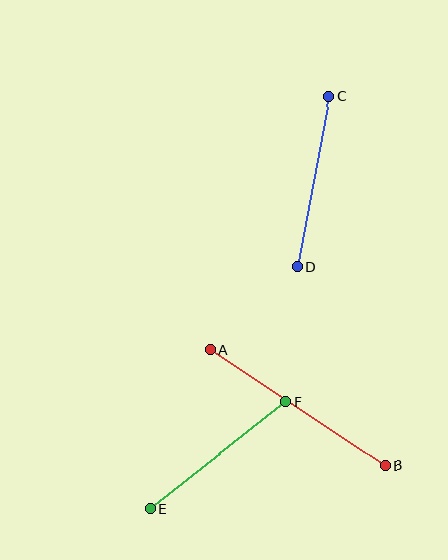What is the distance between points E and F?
The distance is approximately 173 pixels.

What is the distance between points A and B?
The distance is approximately 209 pixels.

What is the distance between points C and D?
The distance is approximately 173 pixels.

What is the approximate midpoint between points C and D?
The midpoint is at approximately (313, 181) pixels.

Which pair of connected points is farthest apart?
Points A and B are farthest apart.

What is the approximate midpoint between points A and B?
The midpoint is at approximately (298, 408) pixels.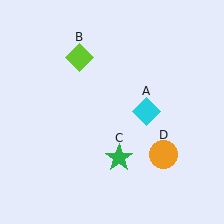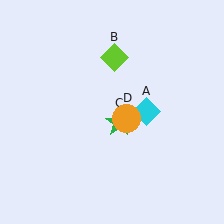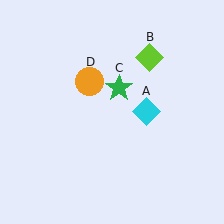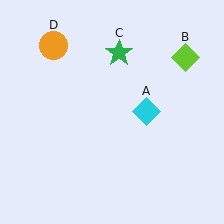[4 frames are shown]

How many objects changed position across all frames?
3 objects changed position: lime diamond (object B), green star (object C), orange circle (object D).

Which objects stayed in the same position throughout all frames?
Cyan diamond (object A) remained stationary.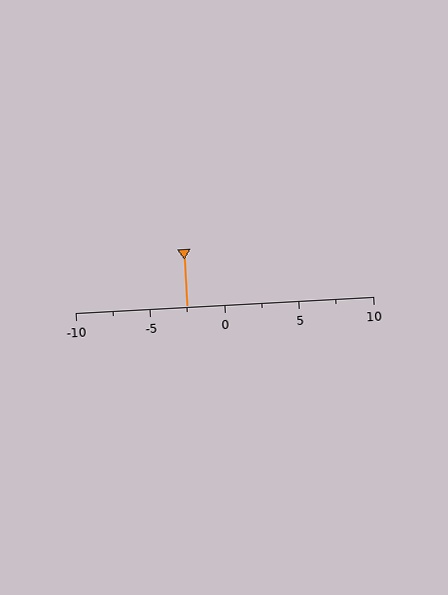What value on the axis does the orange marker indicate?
The marker indicates approximately -2.5.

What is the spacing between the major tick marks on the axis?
The major ticks are spaced 5 apart.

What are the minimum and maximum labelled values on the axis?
The axis runs from -10 to 10.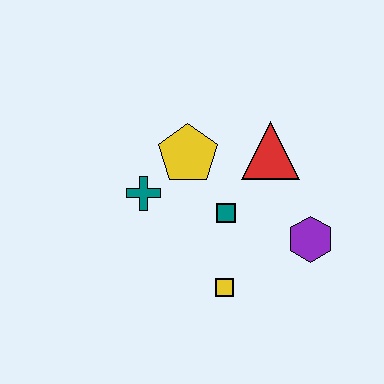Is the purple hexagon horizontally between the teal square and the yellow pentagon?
No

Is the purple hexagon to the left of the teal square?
No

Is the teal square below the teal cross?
Yes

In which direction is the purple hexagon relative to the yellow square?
The purple hexagon is to the right of the yellow square.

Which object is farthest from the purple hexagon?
The teal cross is farthest from the purple hexagon.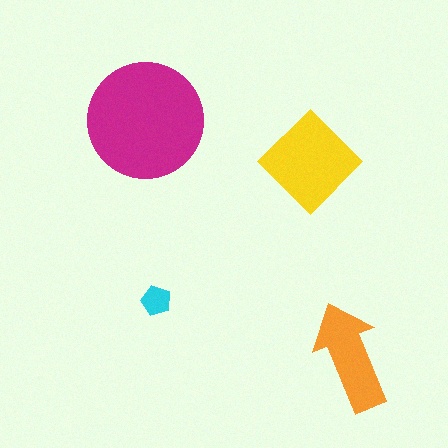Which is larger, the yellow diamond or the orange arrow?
The yellow diamond.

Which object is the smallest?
The cyan pentagon.